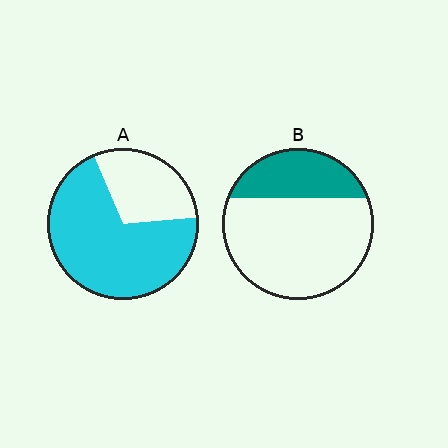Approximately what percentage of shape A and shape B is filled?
A is approximately 70% and B is approximately 30%.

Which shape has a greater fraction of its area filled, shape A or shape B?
Shape A.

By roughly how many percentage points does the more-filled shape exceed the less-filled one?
By roughly 40 percentage points (A over B).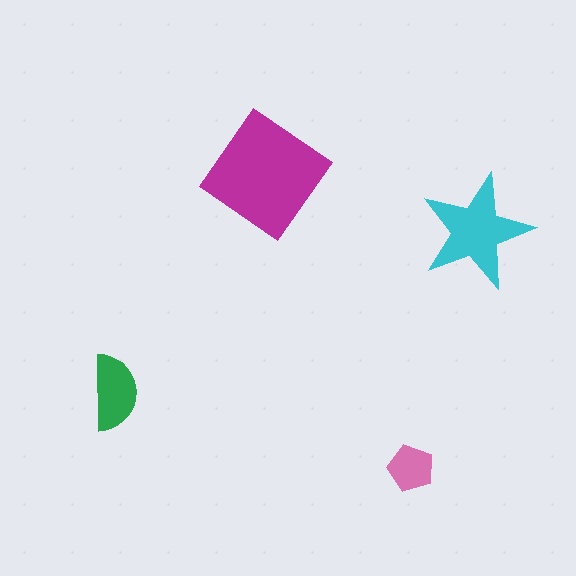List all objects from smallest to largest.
The pink pentagon, the green semicircle, the cyan star, the magenta diamond.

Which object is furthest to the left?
The green semicircle is leftmost.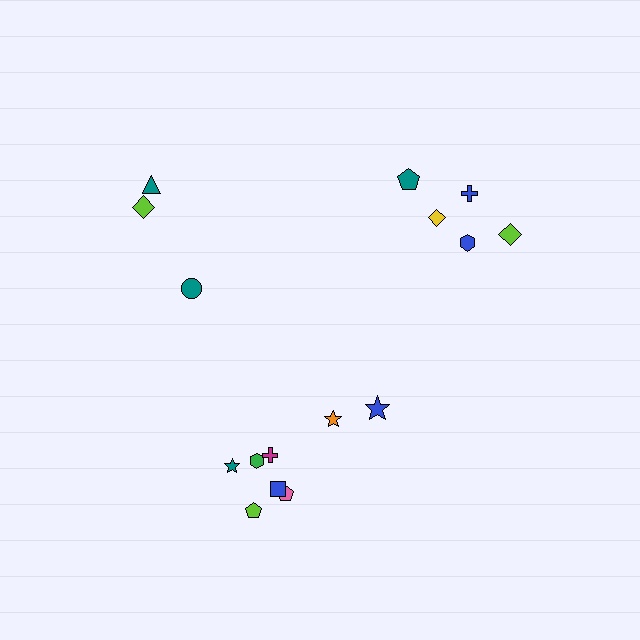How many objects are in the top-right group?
There are 5 objects.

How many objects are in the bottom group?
There are 8 objects.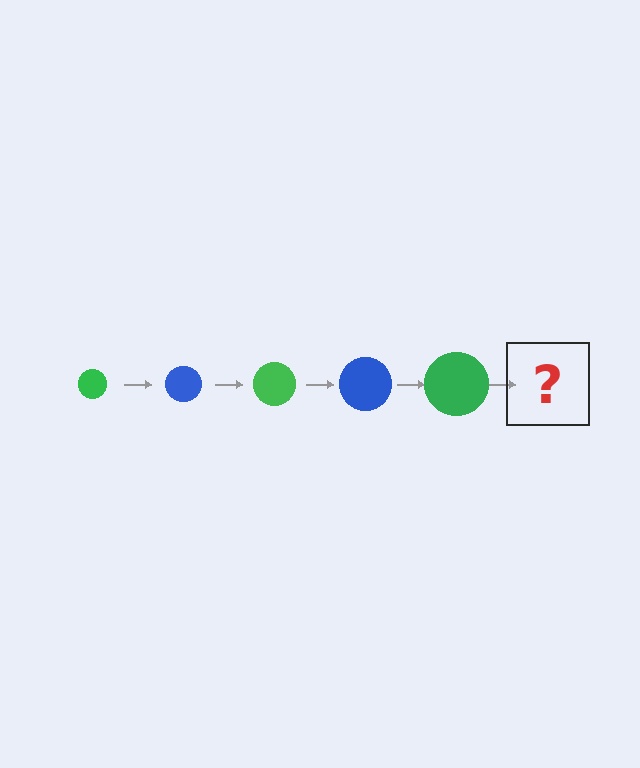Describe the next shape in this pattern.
It should be a blue circle, larger than the previous one.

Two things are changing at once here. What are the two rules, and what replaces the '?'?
The two rules are that the circle grows larger each step and the color cycles through green and blue. The '?' should be a blue circle, larger than the previous one.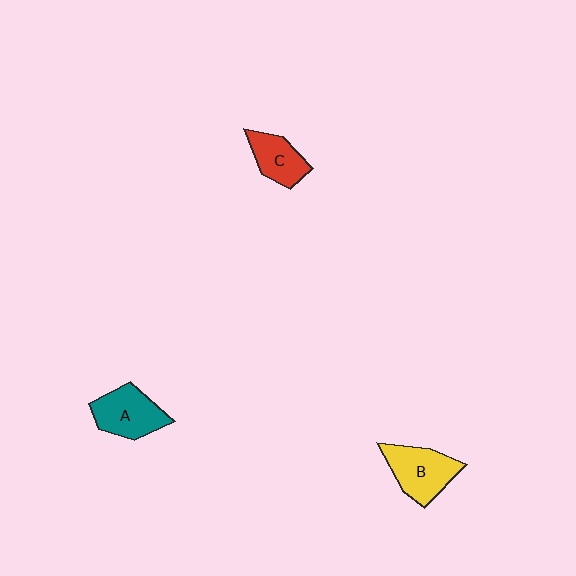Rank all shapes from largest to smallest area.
From largest to smallest: B (yellow), A (teal), C (red).